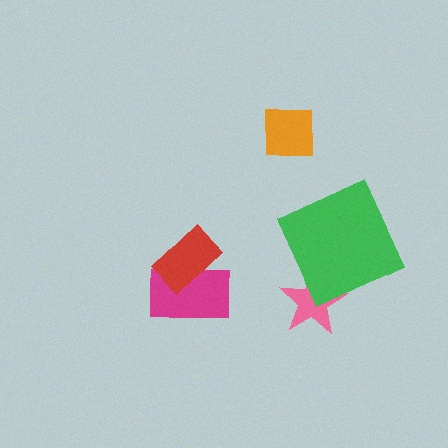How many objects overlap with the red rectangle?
1 object overlaps with the red rectangle.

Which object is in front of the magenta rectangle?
The red rectangle is in front of the magenta rectangle.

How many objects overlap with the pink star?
1 object overlaps with the pink star.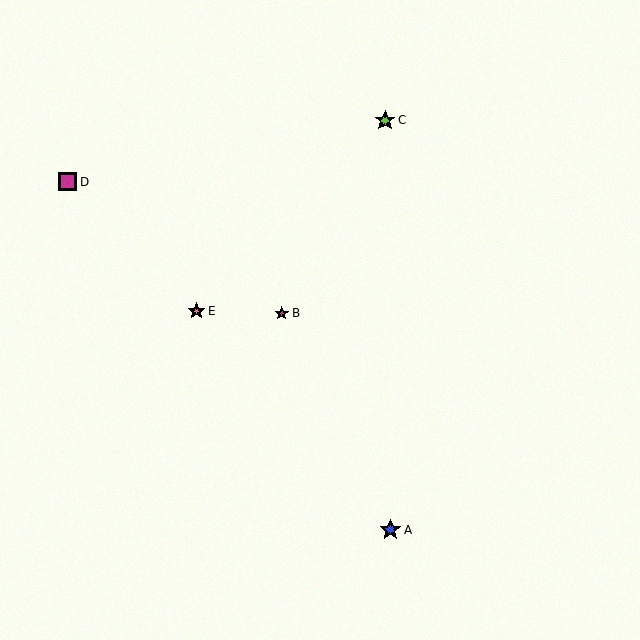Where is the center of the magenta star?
The center of the magenta star is at (282, 313).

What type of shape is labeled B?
Shape B is a magenta star.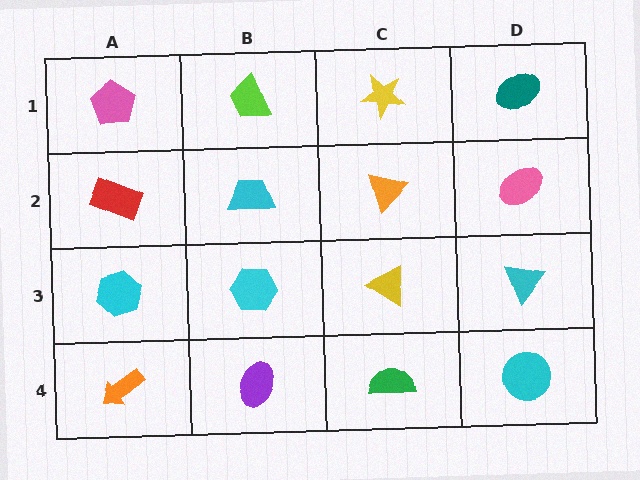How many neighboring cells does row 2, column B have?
4.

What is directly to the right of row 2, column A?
A cyan trapezoid.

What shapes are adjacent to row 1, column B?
A cyan trapezoid (row 2, column B), a pink pentagon (row 1, column A), a yellow star (row 1, column C).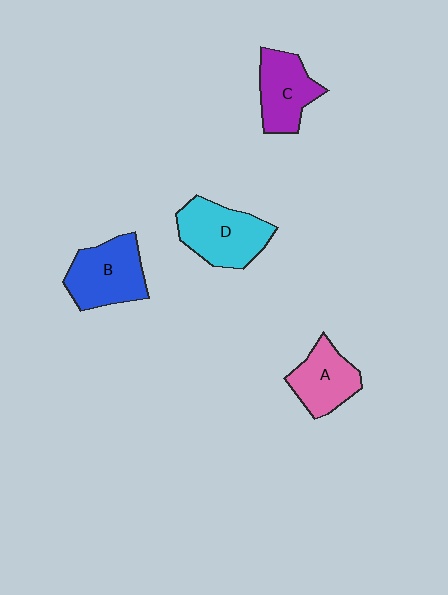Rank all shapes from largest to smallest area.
From largest to smallest: D (cyan), B (blue), C (purple), A (pink).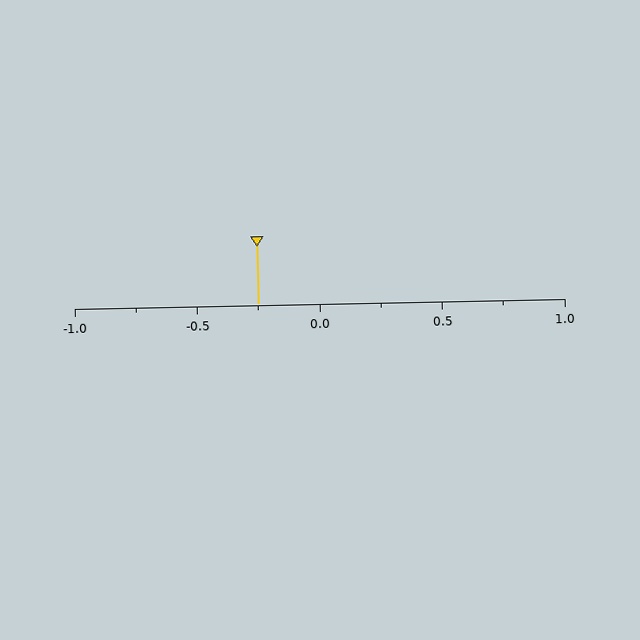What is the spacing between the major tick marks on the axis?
The major ticks are spaced 0.5 apart.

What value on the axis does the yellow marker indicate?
The marker indicates approximately -0.25.